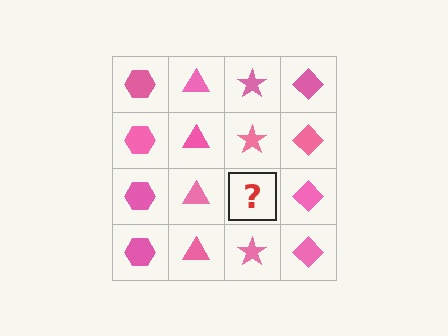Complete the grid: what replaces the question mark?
The question mark should be replaced with a pink star.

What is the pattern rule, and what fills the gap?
The rule is that each column has a consistent shape. The gap should be filled with a pink star.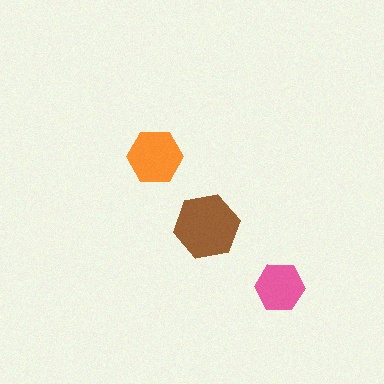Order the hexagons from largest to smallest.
the brown one, the orange one, the pink one.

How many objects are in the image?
There are 3 objects in the image.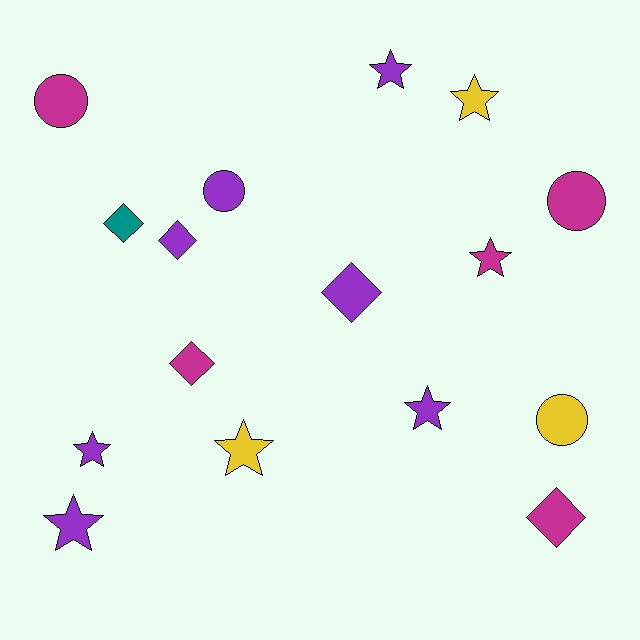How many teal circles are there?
There are no teal circles.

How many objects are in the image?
There are 16 objects.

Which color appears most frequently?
Purple, with 7 objects.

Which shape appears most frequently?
Star, with 7 objects.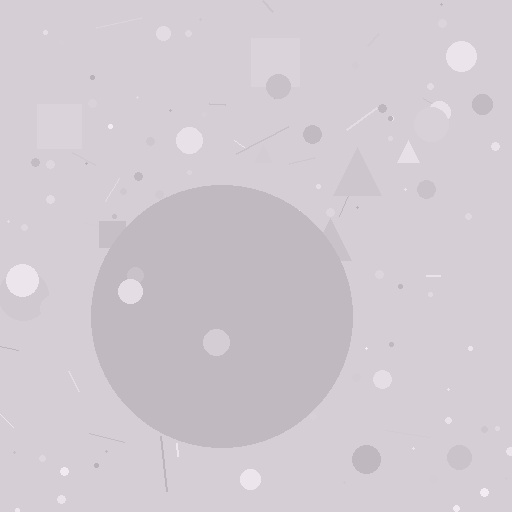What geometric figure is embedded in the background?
A circle is embedded in the background.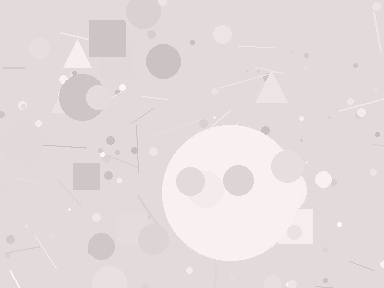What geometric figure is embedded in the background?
A circle is embedded in the background.